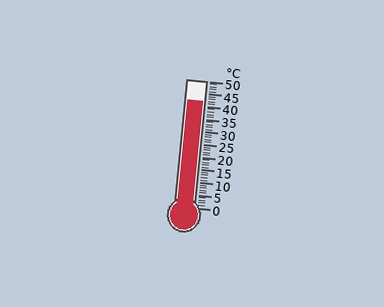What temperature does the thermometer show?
The thermometer shows approximately 42°C.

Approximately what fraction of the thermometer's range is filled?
The thermometer is filled to approximately 85% of its range.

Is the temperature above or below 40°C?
The temperature is above 40°C.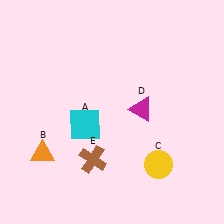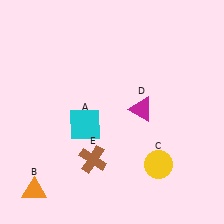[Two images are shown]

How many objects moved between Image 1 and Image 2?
1 object moved between the two images.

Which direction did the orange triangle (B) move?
The orange triangle (B) moved down.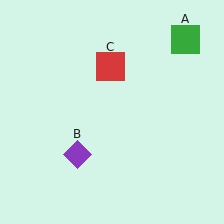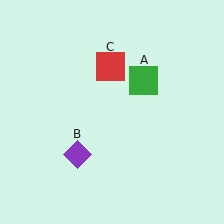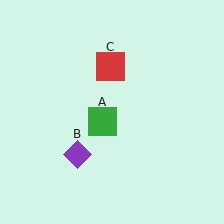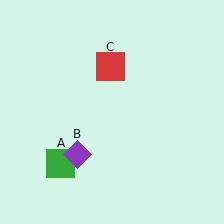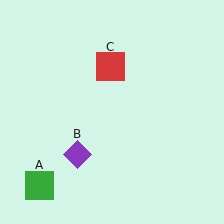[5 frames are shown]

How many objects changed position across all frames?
1 object changed position: green square (object A).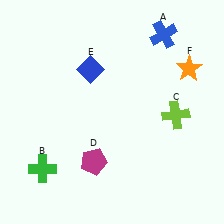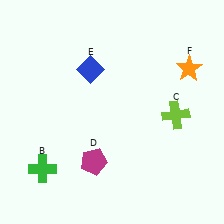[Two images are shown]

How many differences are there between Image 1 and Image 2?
There is 1 difference between the two images.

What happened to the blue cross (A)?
The blue cross (A) was removed in Image 2. It was in the top-right area of Image 1.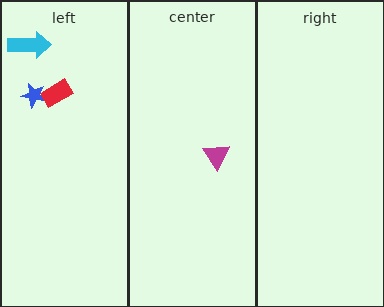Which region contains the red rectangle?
The left region.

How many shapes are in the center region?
1.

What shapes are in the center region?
The magenta triangle.